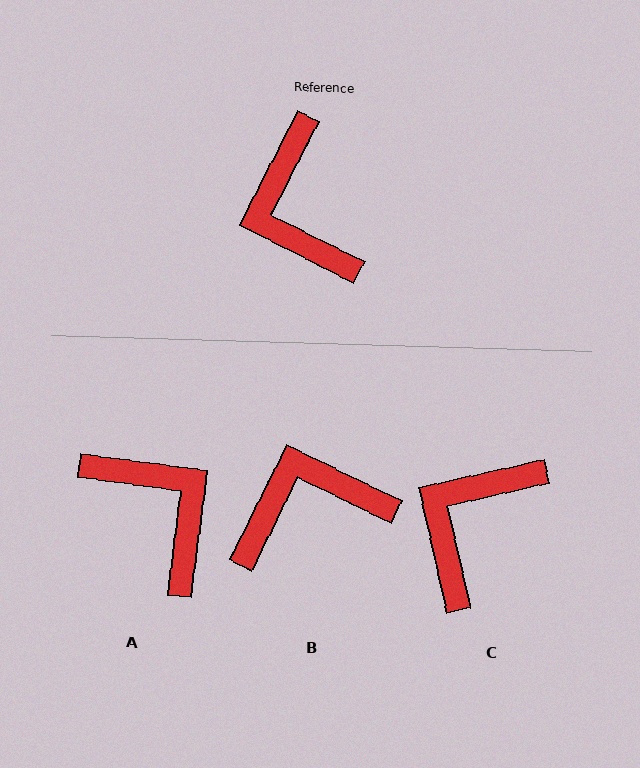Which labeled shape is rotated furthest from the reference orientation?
A, about 161 degrees away.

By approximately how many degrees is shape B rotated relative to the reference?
Approximately 89 degrees clockwise.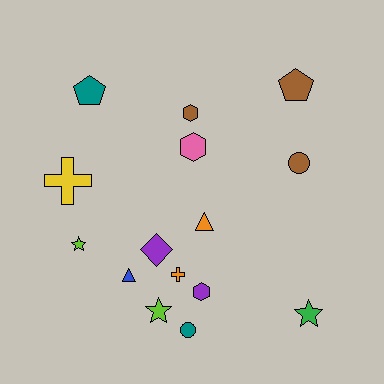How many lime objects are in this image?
There are 2 lime objects.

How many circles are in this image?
There are 2 circles.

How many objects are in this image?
There are 15 objects.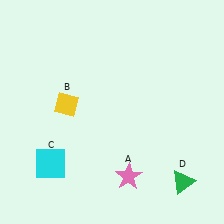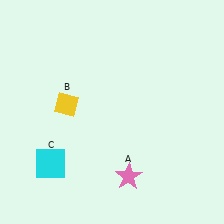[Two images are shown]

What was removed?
The green triangle (D) was removed in Image 2.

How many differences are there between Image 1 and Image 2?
There is 1 difference between the two images.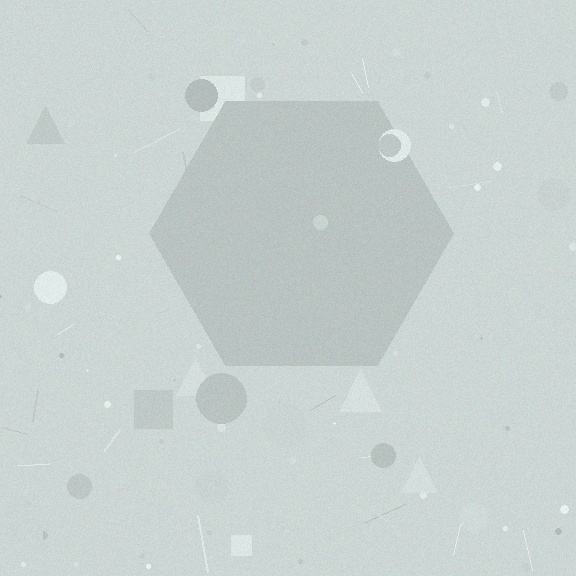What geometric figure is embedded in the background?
A hexagon is embedded in the background.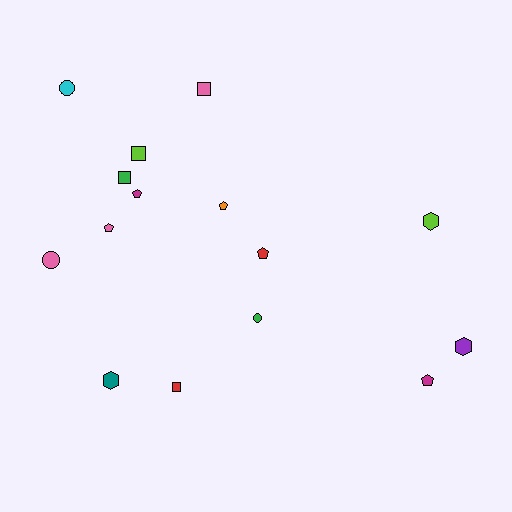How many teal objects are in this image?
There is 1 teal object.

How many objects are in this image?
There are 15 objects.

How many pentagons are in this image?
There are 5 pentagons.